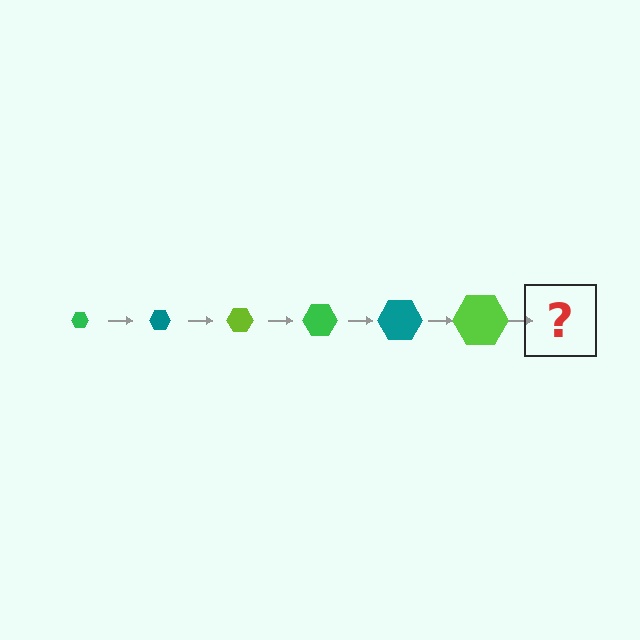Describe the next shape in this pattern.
It should be a green hexagon, larger than the previous one.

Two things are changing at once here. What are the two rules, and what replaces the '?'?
The two rules are that the hexagon grows larger each step and the color cycles through green, teal, and lime. The '?' should be a green hexagon, larger than the previous one.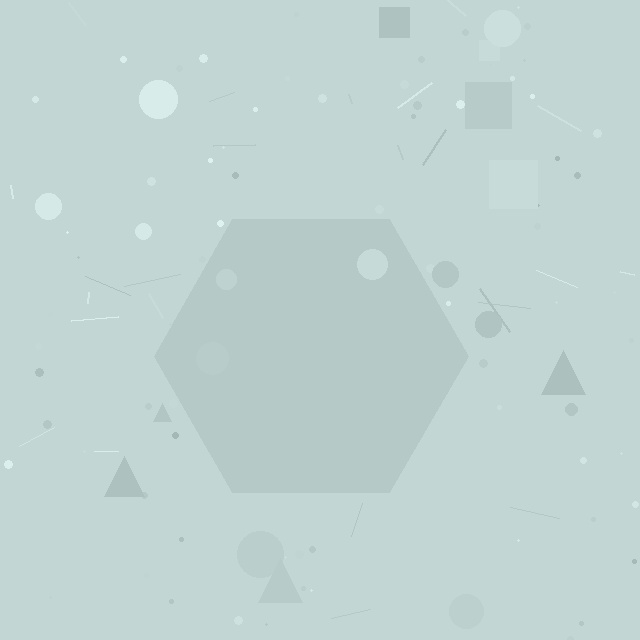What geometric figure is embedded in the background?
A hexagon is embedded in the background.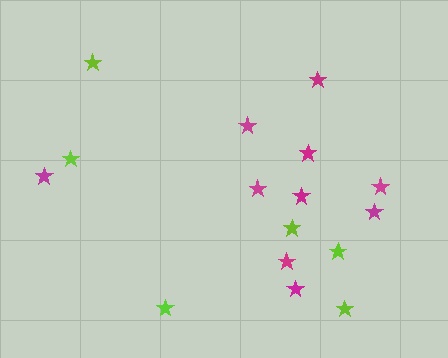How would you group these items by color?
There are 2 groups: one group of magenta stars (10) and one group of lime stars (6).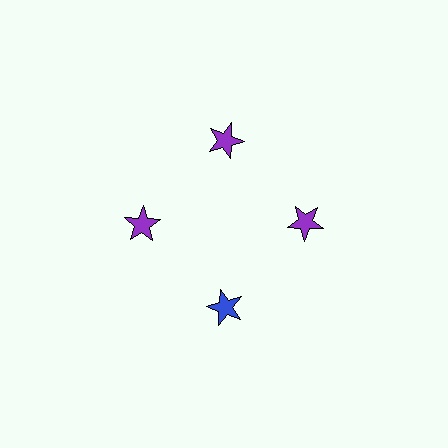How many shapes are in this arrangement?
There are 4 shapes arranged in a ring pattern.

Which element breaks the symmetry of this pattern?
The blue star at roughly the 6 o'clock position breaks the symmetry. All other shapes are purple stars.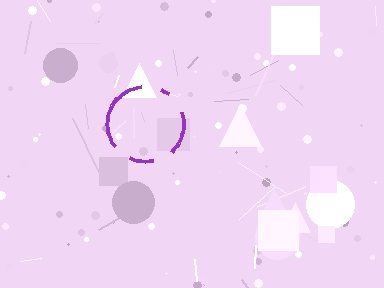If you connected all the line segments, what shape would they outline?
They would outline a circle.